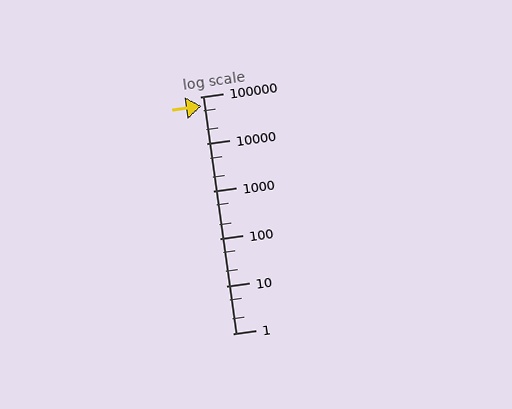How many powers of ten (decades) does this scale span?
The scale spans 5 decades, from 1 to 100000.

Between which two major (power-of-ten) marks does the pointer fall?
The pointer is between 10000 and 100000.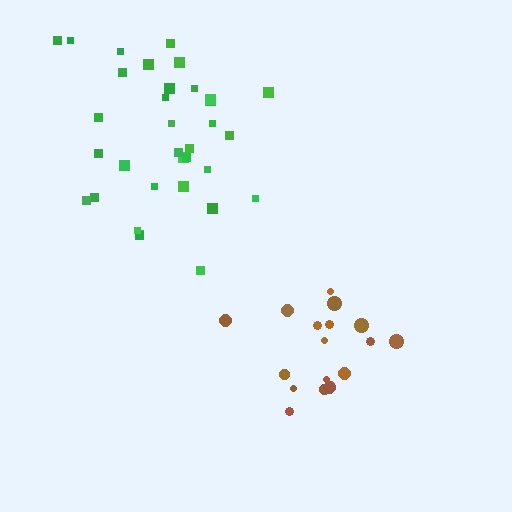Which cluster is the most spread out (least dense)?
Green.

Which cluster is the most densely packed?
Brown.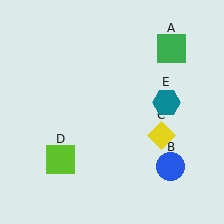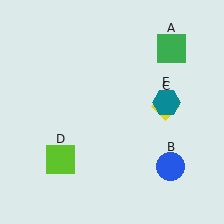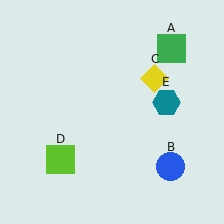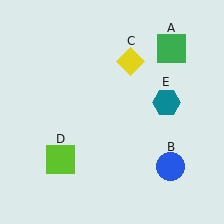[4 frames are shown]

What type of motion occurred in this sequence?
The yellow diamond (object C) rotated counterclockwise around the center of the scene.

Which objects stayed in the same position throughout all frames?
Green square (object A) and blue circle (object B) and lime square (object D) and teal hexagon (object E) remained stationary.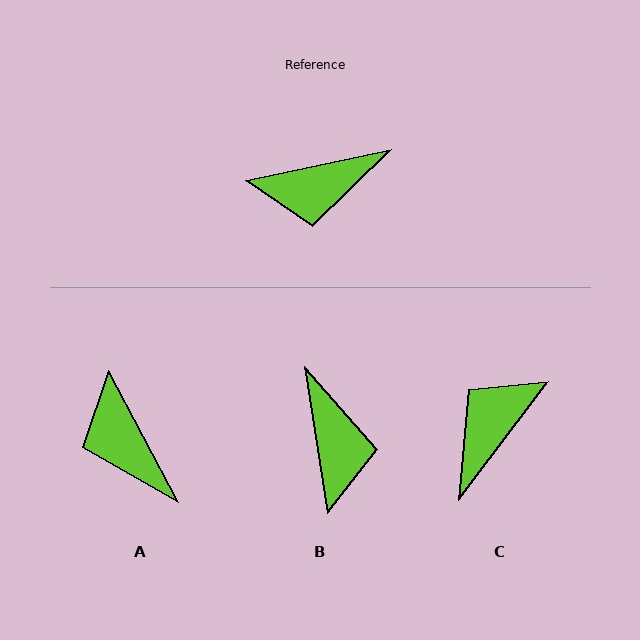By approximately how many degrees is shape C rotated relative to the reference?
Approximately 139 degrees clockwise.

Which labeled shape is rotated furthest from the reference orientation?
C, about 139 degrees away.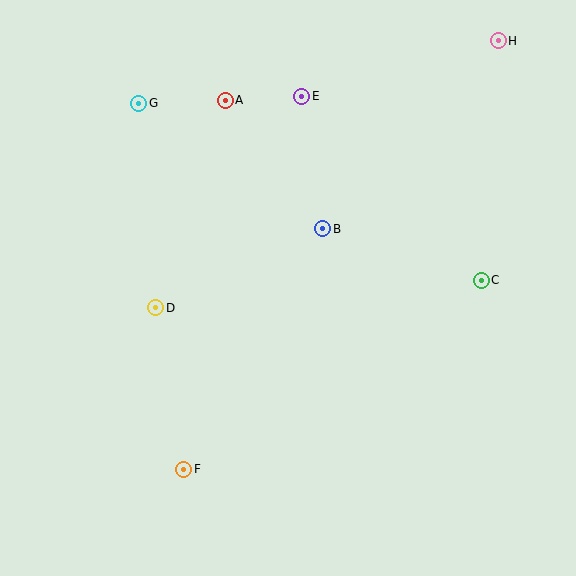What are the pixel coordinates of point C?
Point C is at (481, 280).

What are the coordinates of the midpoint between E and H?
The midpoint between E and H is at (400, 69).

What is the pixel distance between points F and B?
The distance between F and B is 278 pixels.